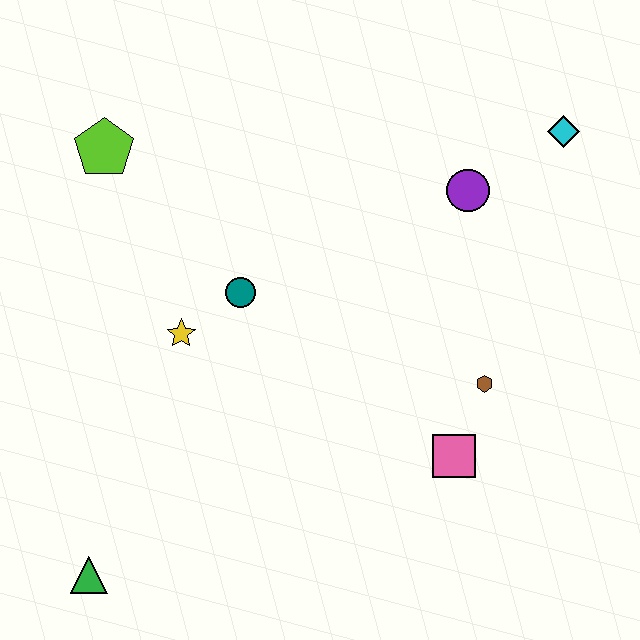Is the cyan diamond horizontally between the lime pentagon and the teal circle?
No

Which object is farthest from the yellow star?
The cyan diamond is farthest from the yellow star.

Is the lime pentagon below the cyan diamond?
Yes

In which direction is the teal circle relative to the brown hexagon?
The teal circle is to the left of the brown hexagon.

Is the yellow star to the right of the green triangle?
Yes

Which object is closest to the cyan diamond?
The purple circle is closest to the cyan diamond.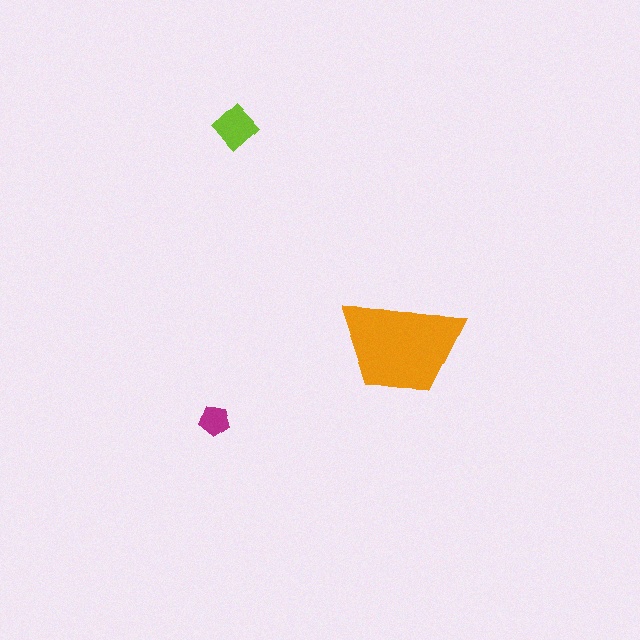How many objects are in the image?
There are 3 objects in the image.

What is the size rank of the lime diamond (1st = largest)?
2nd.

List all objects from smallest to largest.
The magenta pentagon, the lime diamond, the orange trapezoid.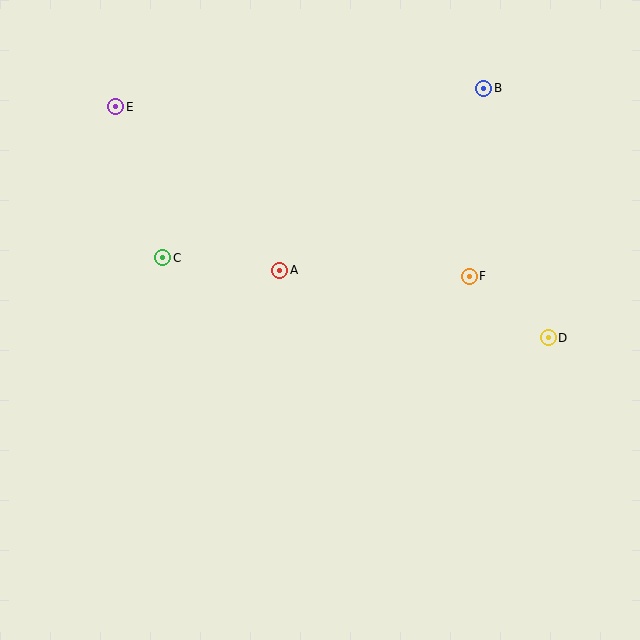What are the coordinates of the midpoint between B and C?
The midpoint between B and C is at (323, 173).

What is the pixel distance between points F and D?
The distance between F and D is 100 pixels.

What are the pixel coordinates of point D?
Point D is at (548, 338).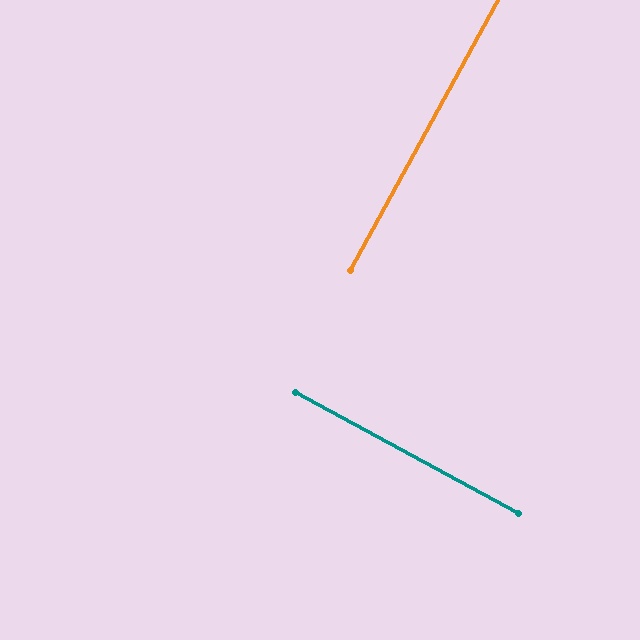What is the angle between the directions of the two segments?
Approximately 90 degrees.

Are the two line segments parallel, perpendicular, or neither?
Perpendicular — they meet at approximately 90°.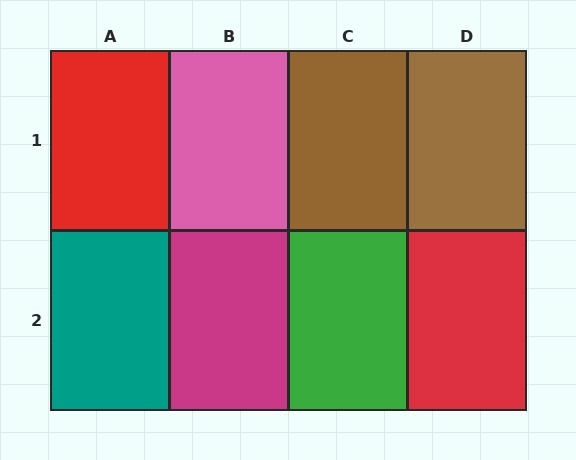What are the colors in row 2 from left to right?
Teal, magenta, green, red.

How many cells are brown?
2 cells are brown.